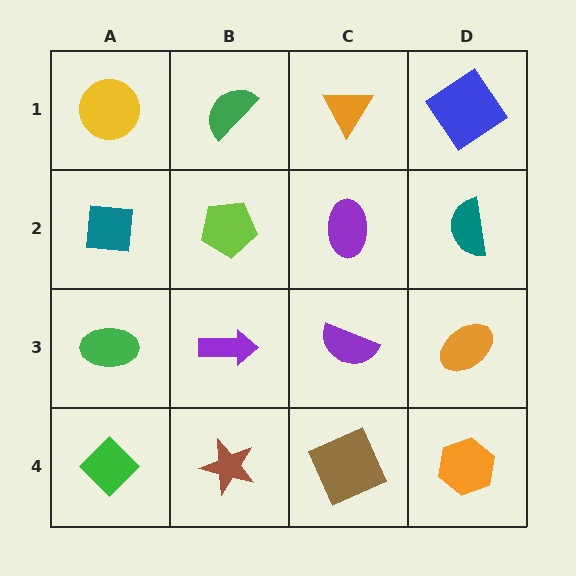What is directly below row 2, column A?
A green ellipse.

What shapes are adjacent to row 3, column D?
A teal semicircle (row 2, column D), an orange hexagon (row 4, column D), a purple semicircle (row 3, column C).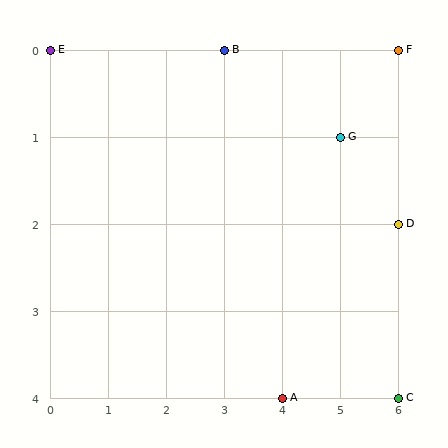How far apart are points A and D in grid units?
Points A and D are 2 columns and 2 rows apart (about 2.8 grid units diagonally).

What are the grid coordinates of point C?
Point C is at grid coordinates (6, 4).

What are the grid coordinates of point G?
Point G is at grid coordinates (5, 1).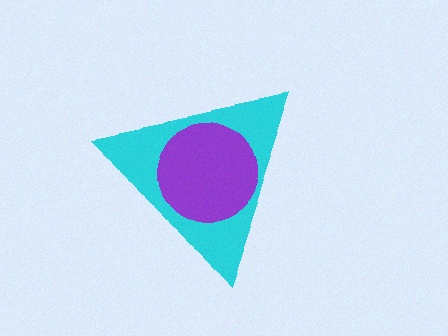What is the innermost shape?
The purple circle.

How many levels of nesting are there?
2.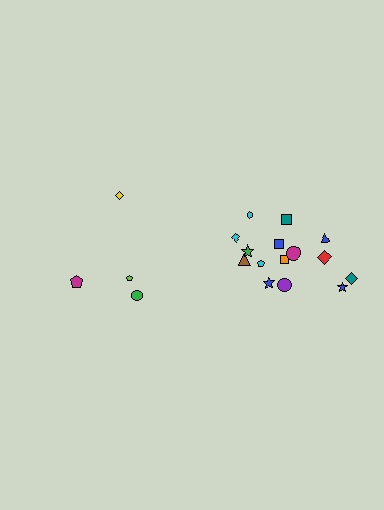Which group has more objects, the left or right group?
The right group.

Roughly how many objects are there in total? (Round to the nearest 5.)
Roughly 20 objects in total.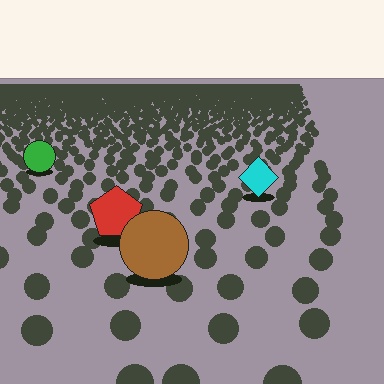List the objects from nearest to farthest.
From nearest to farthest: the brown circle, the red pentagon, the cyan diamond, the green circle.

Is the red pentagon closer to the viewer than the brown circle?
No. The brown circle is closer — you can tell from the texture gradient: the ground texture is coarser near it.